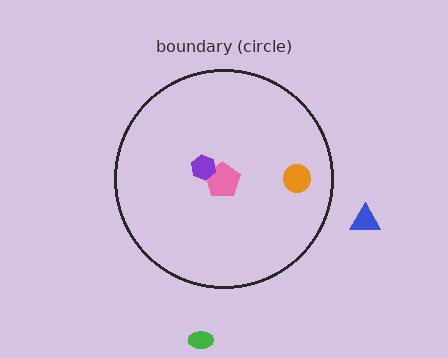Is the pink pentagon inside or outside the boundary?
Inside.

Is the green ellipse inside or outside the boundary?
Outside.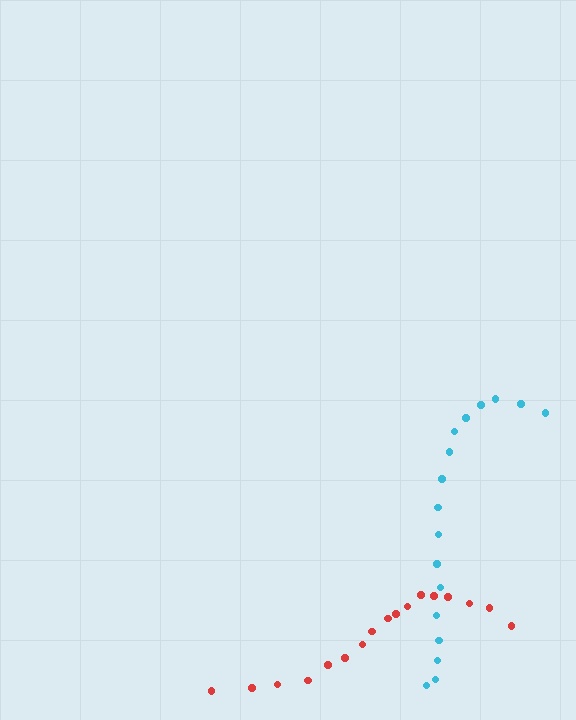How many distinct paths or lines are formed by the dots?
There are 2 distinct paths.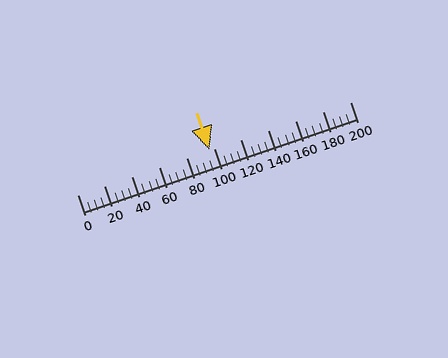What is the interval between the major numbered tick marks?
The major tick marks are spaced 20 units apart.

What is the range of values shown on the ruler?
The ruler shows values from 0 to 200.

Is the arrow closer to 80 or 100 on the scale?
The arrow is closer to 100.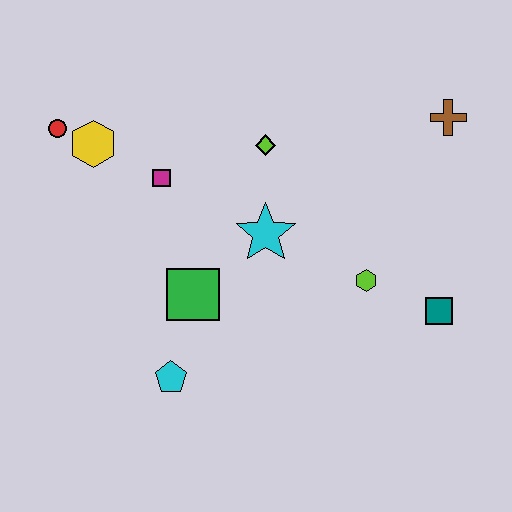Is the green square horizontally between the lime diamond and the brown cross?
No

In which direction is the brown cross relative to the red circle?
The brown cross is to the right of the red circle.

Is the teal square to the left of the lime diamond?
No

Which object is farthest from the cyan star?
The red circle is farthest from the cyan star.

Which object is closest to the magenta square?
The yellow hexagon is closest to the magenta square.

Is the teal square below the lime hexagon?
Yes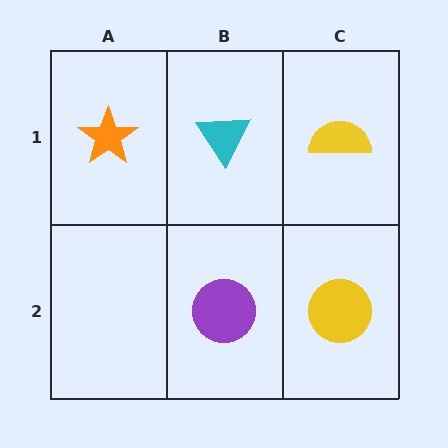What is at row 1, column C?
A yellow semicircle.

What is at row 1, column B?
A cyan triangle.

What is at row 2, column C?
A yellow circle.